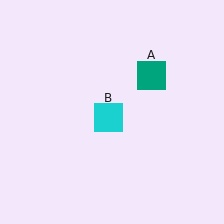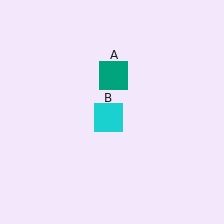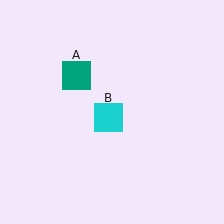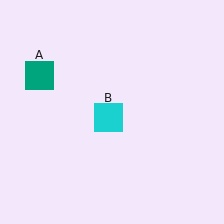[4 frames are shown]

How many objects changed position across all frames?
1 object changed position: teal square (object A).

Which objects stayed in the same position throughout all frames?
Cyan square (object B) remained stationary.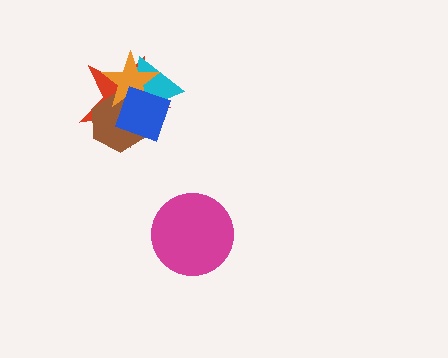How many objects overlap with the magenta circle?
0 objects overlap with the magenta circle.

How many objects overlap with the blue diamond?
4 objects overlap with the blue diamond.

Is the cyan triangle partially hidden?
Yes, it is partially covered by another shape.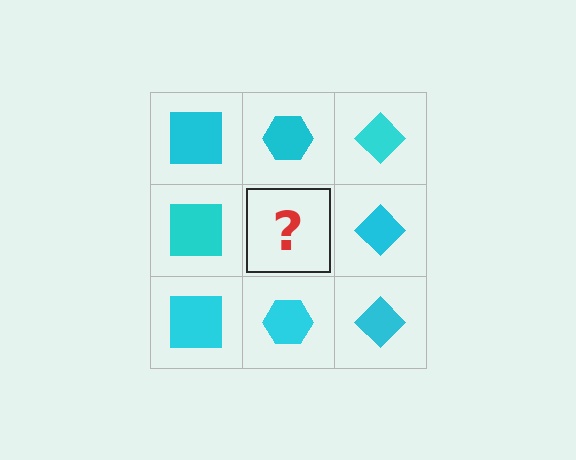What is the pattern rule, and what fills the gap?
The rule is that each column has a consistent shape. The gap should be filled with a cyan hexagon.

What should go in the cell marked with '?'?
The missing cell should contain a cyan hexagon.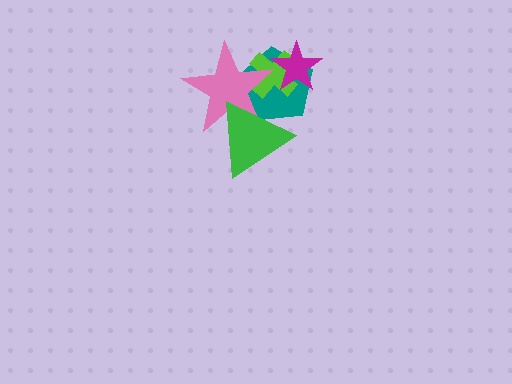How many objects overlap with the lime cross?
3 objects overlap with the lime cross.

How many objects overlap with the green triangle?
2 objects overlap with the green triangle.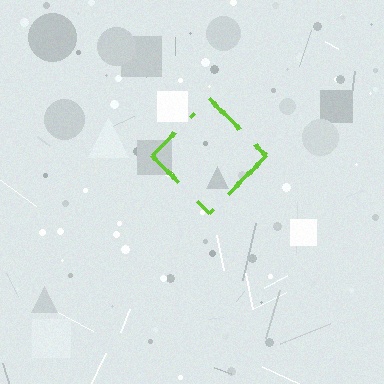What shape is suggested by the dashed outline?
The dashed outline suggests a diamond.